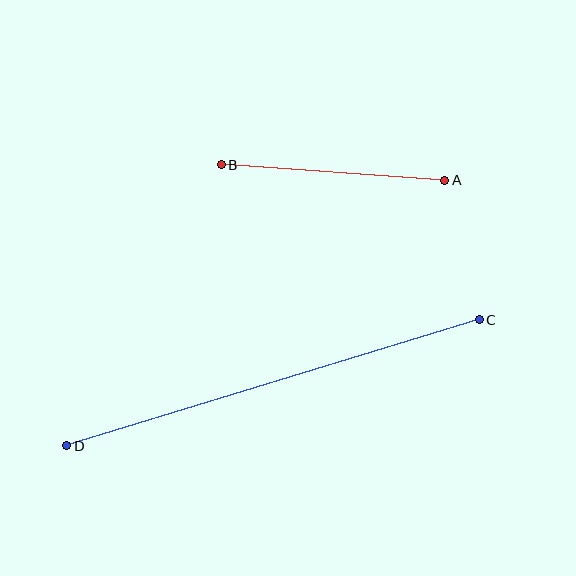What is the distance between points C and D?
The distance is approximately 431 pixels.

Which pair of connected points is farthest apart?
Points C and D are farthest apart.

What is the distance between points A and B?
The distance is approximately 224 pixels.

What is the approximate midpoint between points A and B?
The midpoint is at approximately (333, 172) pixels.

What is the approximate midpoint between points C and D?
The midpoint is at approximately (273, 383) pixels.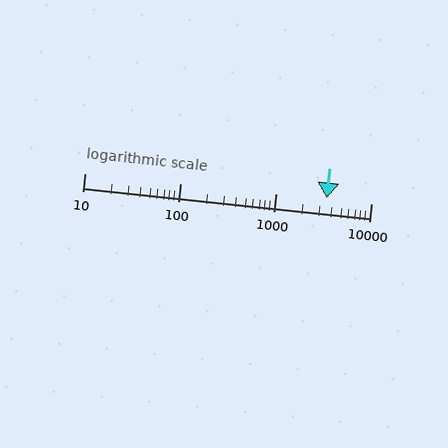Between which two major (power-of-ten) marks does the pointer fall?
The pointer is between 1000 and 10000.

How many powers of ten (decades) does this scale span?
The scale spans 3 decades, from 10 to 10000.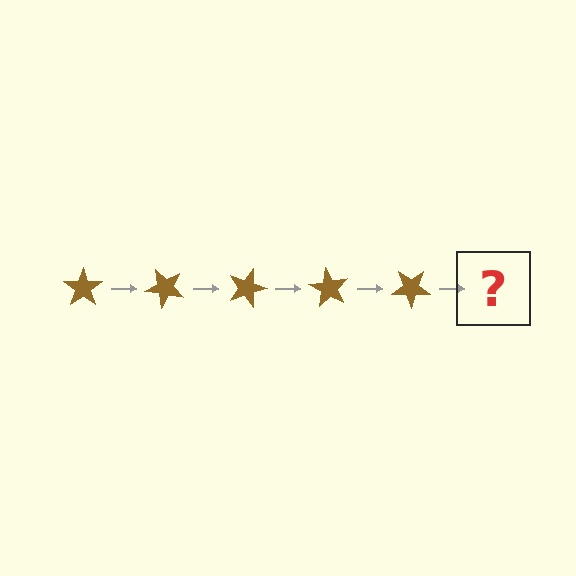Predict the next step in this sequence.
The next step is a brown star rotated 225 degrees.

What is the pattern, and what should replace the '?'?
The pattern is that the star rotates 45 degrees each step. The '?' should be a brown star rotated 225 degrees.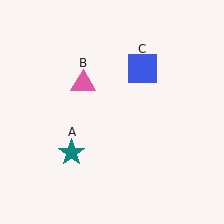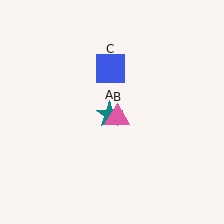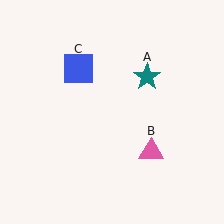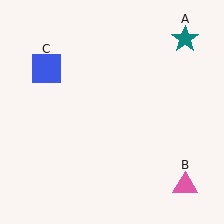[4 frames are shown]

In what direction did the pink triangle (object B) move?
The pink triangle (object B) moved down and to the right.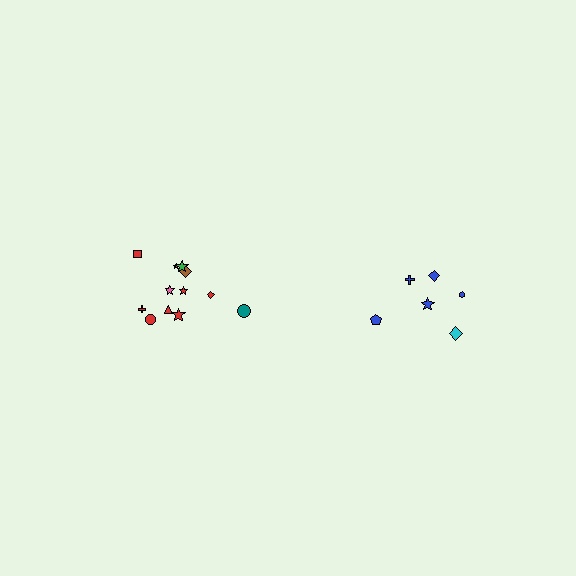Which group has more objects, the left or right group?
The left group.